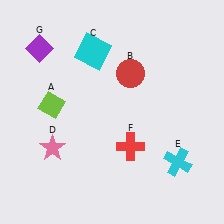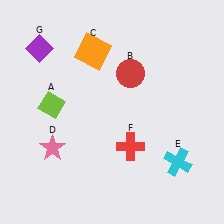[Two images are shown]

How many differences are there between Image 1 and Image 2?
There is 1 difference between the two images.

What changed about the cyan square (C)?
In Image 1, C is cyan. In Image 2, it changed to orange.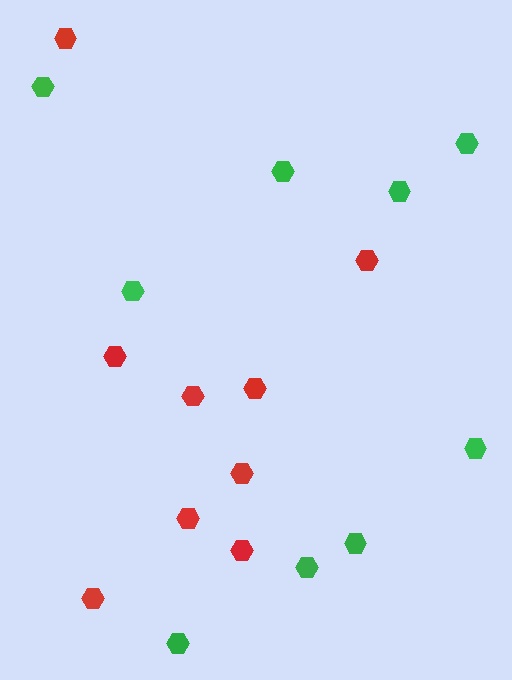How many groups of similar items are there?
There are 2 groups: one group of green hexagons (9) and one group of red hexagons (9).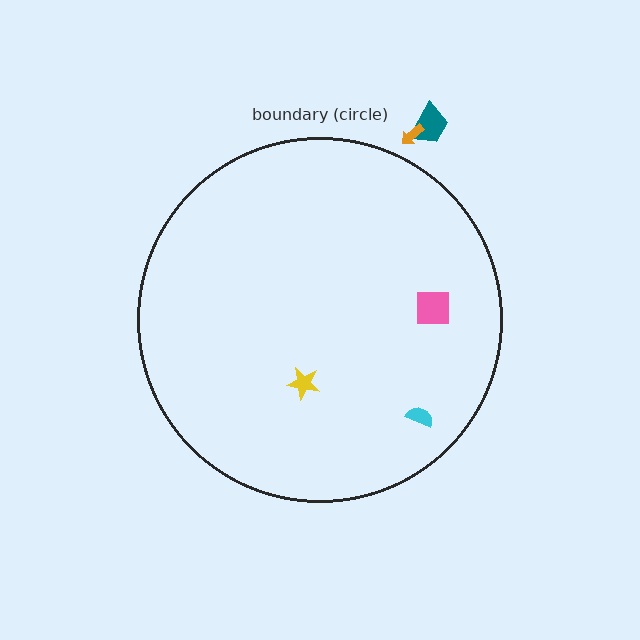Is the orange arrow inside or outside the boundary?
Outside.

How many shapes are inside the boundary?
3 inside, 2 outside.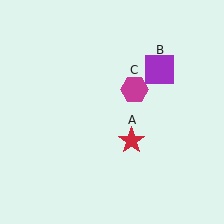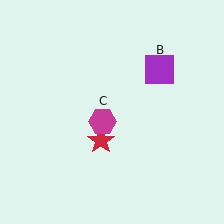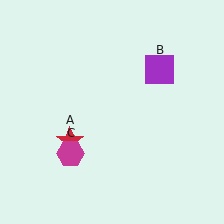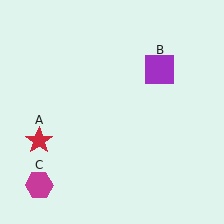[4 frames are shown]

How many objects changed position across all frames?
2 objects changed position: red star (object A), magenta hexagon (object C).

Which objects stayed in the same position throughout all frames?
Purple square (object B) remained stationary.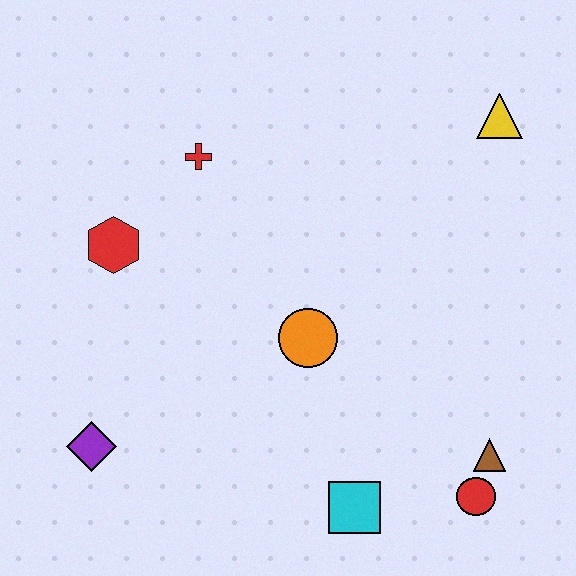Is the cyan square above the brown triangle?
No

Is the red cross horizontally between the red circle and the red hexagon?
Yes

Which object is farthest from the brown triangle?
The red hexagon is farthest from the brown triangle.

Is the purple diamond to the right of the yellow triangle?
No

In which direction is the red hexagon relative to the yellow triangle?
The red hexagon is to the left of the yellow triangle.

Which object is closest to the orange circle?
The cyan square is closest to the orange circle.